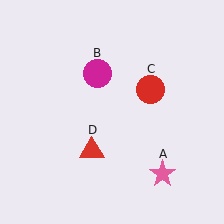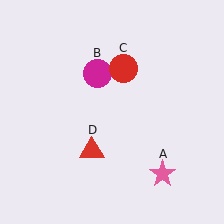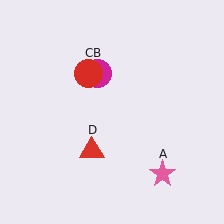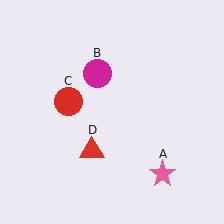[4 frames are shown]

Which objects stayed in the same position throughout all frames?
Pink star (object A) and magenta circle (object B) and red triangle (object D) remained stationary.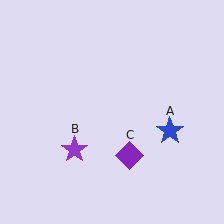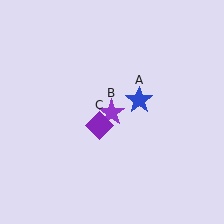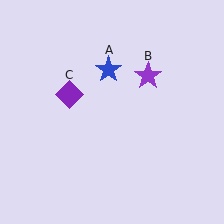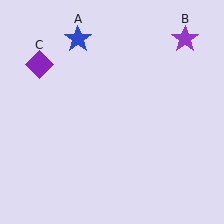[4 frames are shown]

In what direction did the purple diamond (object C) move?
The purple diamond (object C) moved up and to the left.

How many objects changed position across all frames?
3 objects changed position: blue star (object A), purple star (object B), purple diamond (object C).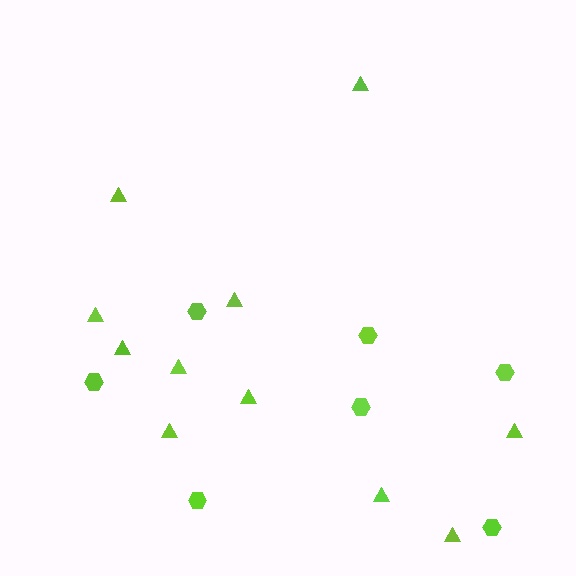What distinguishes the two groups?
There are 2 groups: one group of triangles (11) and one group of hexagons (7).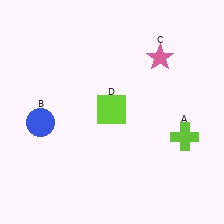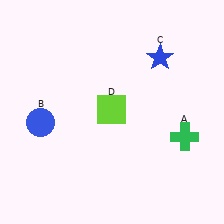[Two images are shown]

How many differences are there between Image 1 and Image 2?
There are 2 differences between the two images.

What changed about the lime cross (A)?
In Image 1, A is lime. In Image 2, it changed to green.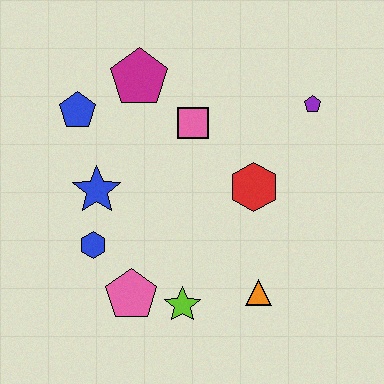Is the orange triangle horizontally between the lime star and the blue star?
No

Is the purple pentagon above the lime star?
Yes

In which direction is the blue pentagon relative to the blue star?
The blue pentagon is above the blue star.